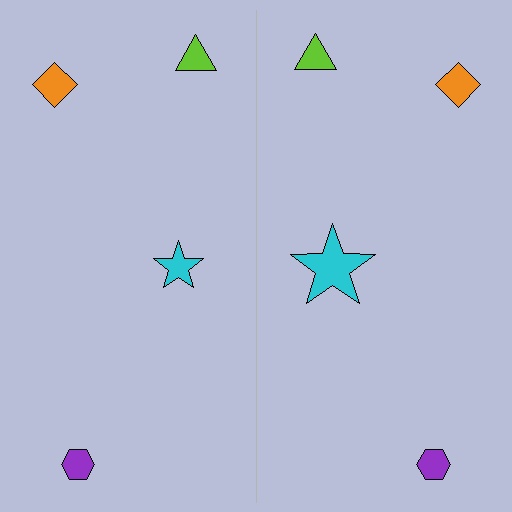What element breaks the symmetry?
The cyan star on the right side has a different size than its mirror counterpart.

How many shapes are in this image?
There are 8 shapes in this image.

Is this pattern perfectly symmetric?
No, the pattern is not perfectly symmetric. The cyan star on the right side has a different size than its mirror counterpart.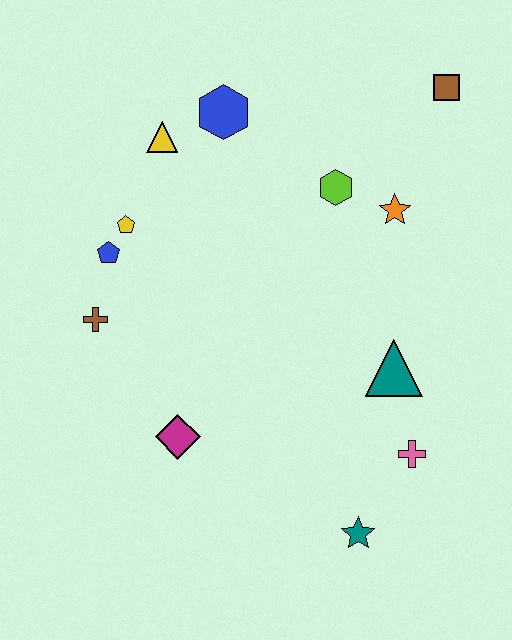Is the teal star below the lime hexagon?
Yes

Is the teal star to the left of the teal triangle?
Yes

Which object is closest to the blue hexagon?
The yellow triangle is closest to the blue hexagon.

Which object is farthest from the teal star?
The brown square is farthest from the teal star.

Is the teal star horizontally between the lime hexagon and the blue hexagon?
No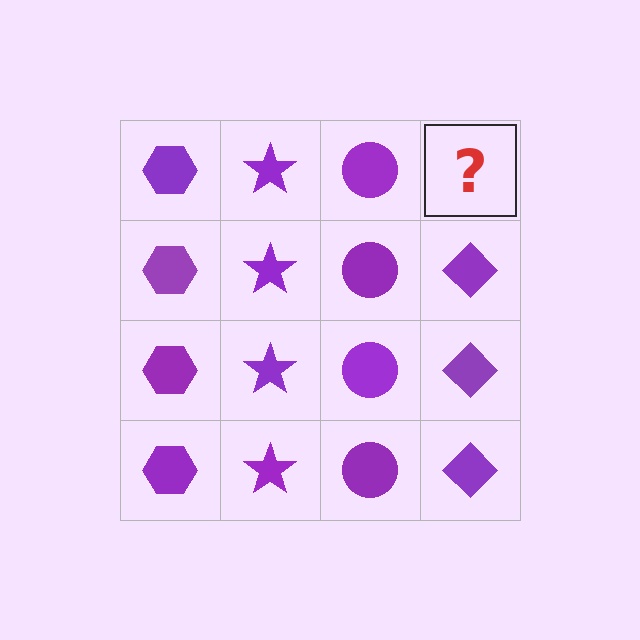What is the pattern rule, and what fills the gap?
The rule is that each column has a consistent shape. The gap should be filled with a purple diamond.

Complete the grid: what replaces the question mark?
The question mark should be replaced with a purple diamond.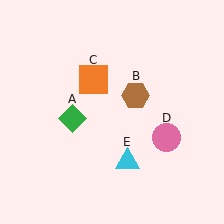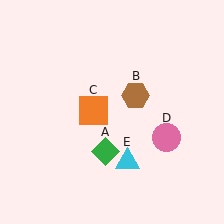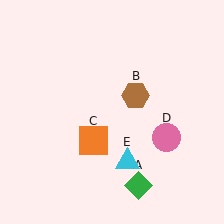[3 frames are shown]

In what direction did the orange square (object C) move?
The orange square (object C) moved down.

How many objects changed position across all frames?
2 objects changed position: green diamond (object A), orange square (object C).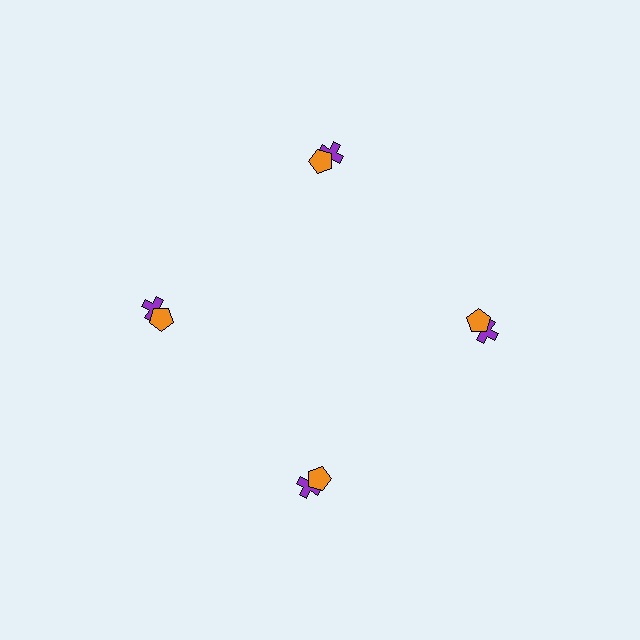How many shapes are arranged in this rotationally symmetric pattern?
There are 8 shapes, arranged in 4 groups of 2.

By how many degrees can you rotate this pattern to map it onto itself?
The pattern maps onto itself every 90 degrees of rotation.